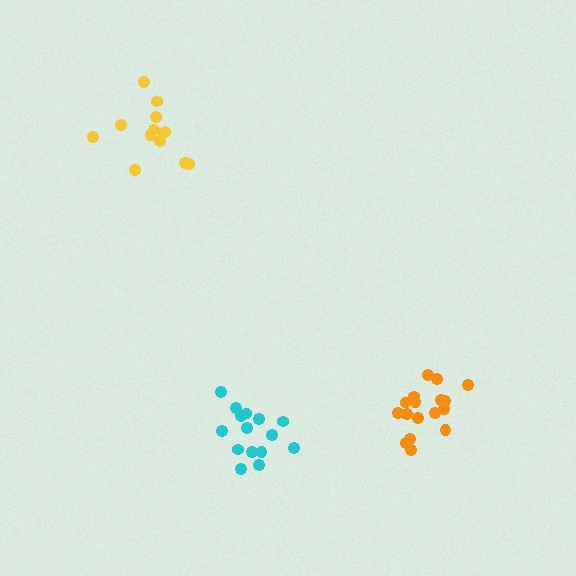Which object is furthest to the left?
The yellow cluster is leftmost.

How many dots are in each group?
Group 1: 13 dots, Group 2: 17 dots, Group 3: 15 dots (45 total).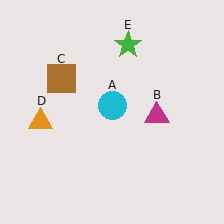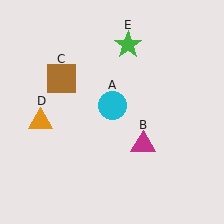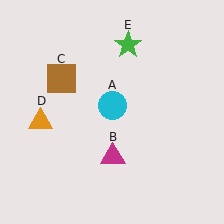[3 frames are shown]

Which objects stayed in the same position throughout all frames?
Cyan circle (object A) and brown square (object C) and orange triangle (object D) and green star (object E) remained stationary.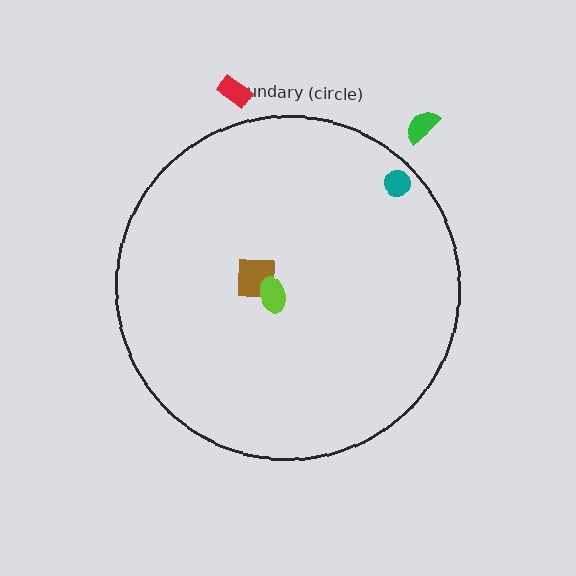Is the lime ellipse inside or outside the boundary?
Inside.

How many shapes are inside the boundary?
3 inside, 2 outside.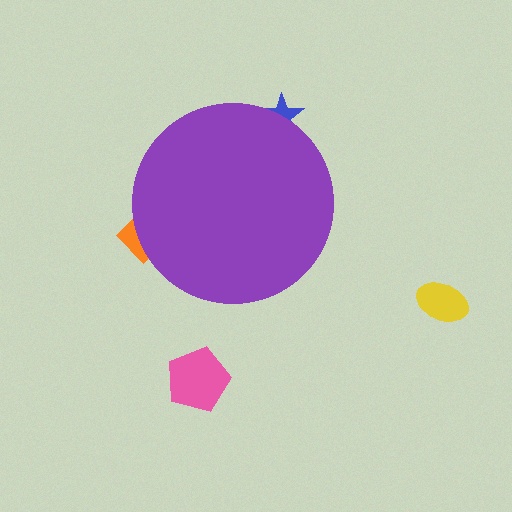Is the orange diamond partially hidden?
Yes, the orange diamond is partially hidden behind the purple circle.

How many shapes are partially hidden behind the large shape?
2 shapes are partially hidden.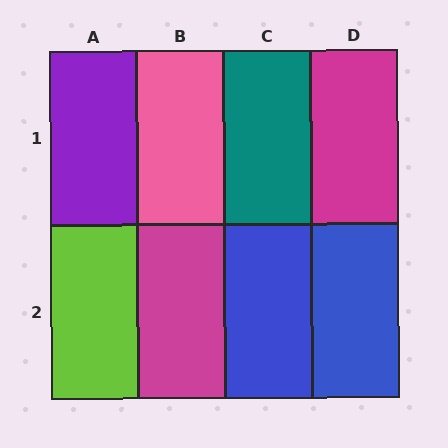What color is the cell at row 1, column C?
Teal.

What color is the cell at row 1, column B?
Pink.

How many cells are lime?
1 cell is lime.